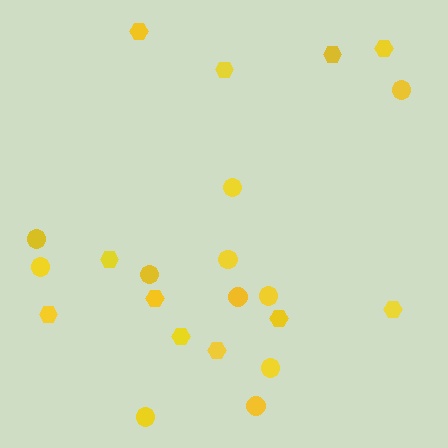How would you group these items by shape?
There are 2 groups: one group of hexagons (11) and one group of circles (11).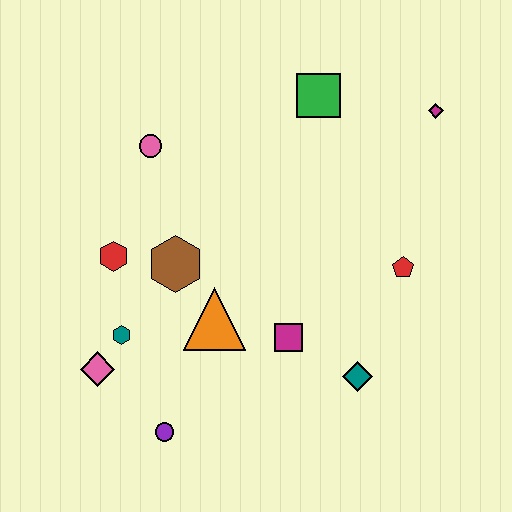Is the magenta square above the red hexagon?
No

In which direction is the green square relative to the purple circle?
The green square is above the purple circle.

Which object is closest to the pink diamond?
The teal hexagon is closest to the pink diamond.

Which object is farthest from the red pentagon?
The pink diamond is farthest from the red pentagon.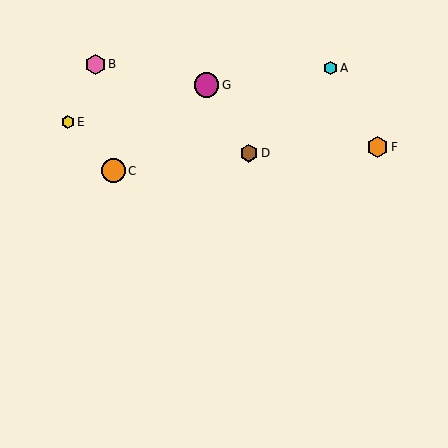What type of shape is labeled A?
Shape A is a cyan hexagon.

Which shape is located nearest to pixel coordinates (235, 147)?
The brown hexagon (labeled D) at (249, 153) is nearest to that location.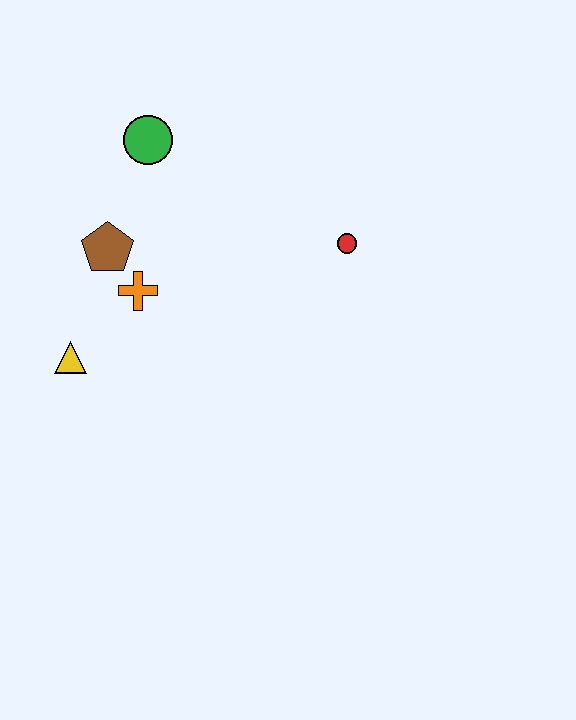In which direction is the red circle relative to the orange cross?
The red circle is to the right of the orange cross.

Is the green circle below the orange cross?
No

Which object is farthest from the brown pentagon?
The red circle is farthest from the brown pentagon.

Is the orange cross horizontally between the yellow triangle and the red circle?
Yes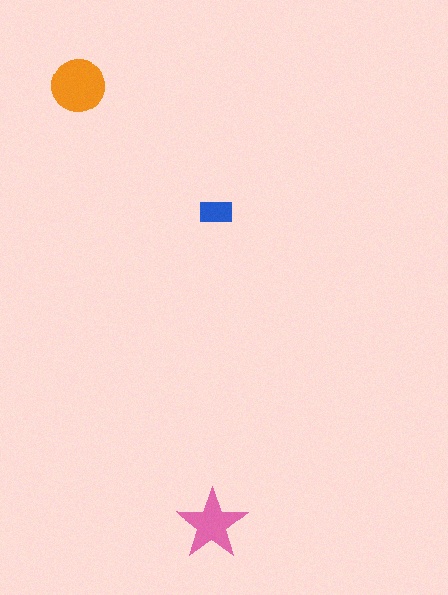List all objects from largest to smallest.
The orange circle, the pink star, the blue rectangle.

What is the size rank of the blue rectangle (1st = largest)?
3rd.